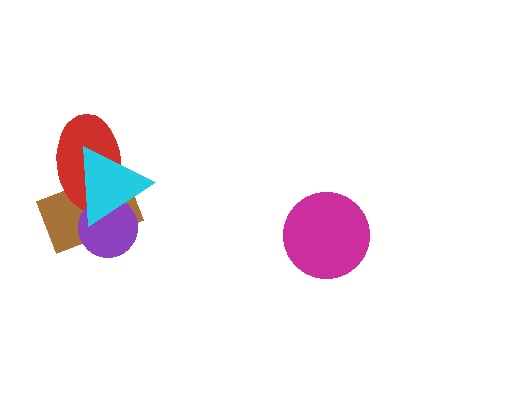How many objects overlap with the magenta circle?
0 objects overlap with the magenta circle.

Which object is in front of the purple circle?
The cyan triangle is in front of the purple circle.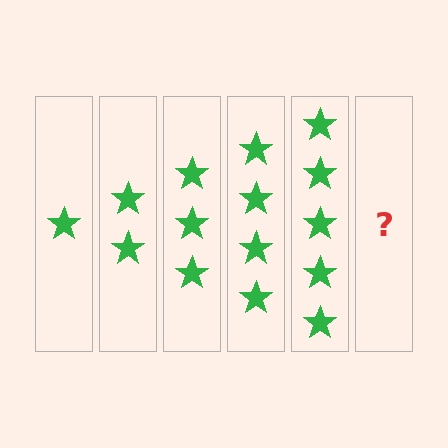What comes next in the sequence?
The next element should be 6 stars.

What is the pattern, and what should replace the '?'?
The pattern is that each step adds one more star. The '?' should be 6 stars.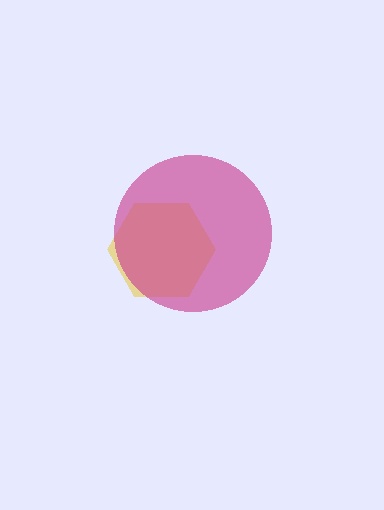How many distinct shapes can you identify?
There are 2 distinct shapes: a yellow hexagon, a magenta circle.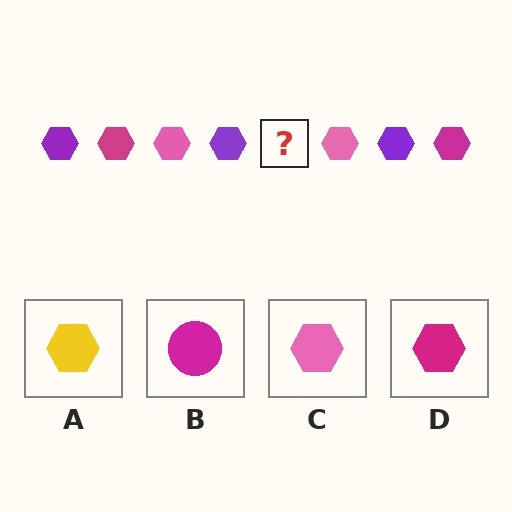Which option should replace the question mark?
Option D.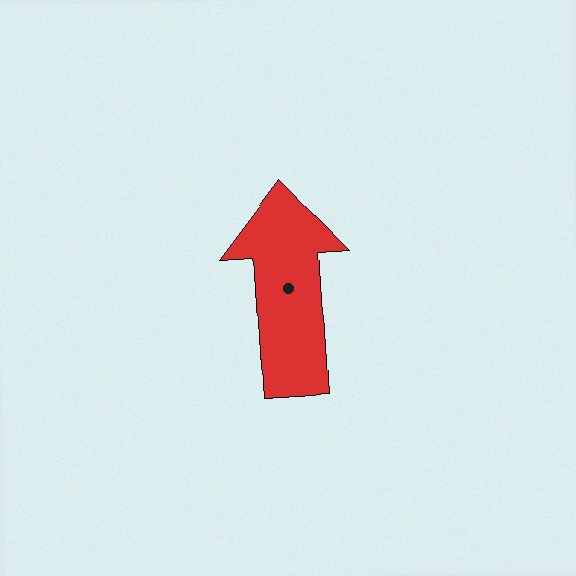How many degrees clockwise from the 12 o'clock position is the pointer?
Approximately 356 degrees.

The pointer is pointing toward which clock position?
Roughly 12 o'clock.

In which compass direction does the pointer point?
North.